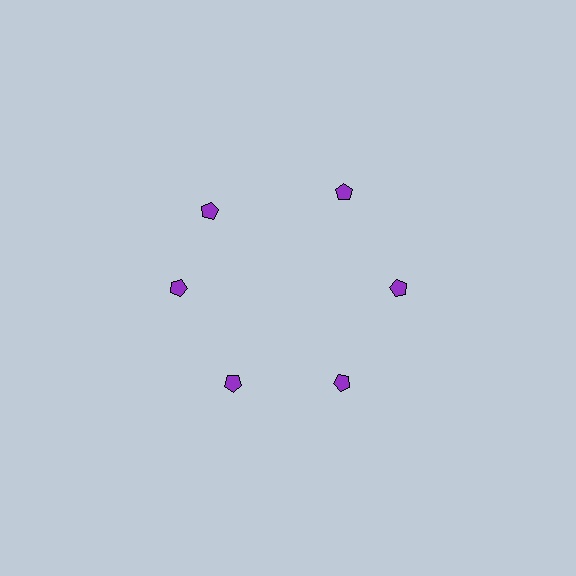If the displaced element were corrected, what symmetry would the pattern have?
It would have 6-fold rotational symmetry — the pattern would map onto itself every 60 degrees.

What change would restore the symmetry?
The symmetry would be restored by rotating it back into even spacing with its neighbors so that all 6 pentagons sit at equal angles and equal distance from the center.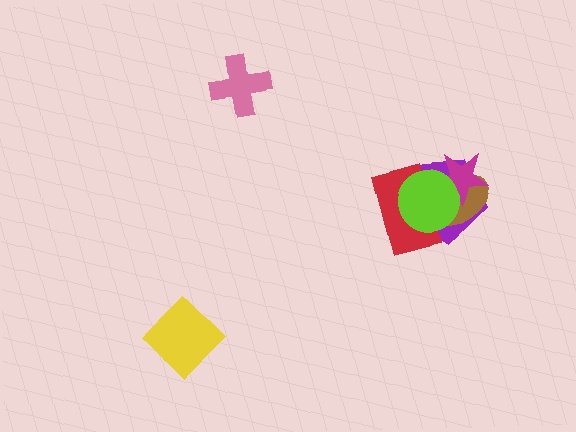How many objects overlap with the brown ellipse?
4 objects overlap with the brown ellipse.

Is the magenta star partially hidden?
Yes, it is partially covered by another shape.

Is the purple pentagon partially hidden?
Yes, it is partially covered by another shape.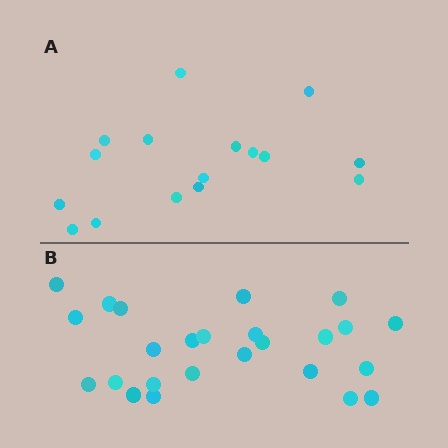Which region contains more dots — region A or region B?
Region B (the bottom region) has more dots.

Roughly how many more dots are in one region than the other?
Region B has roughly 8 or so more dots than region A.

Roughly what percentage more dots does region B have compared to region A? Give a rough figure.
About 55% more.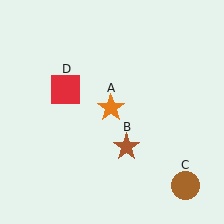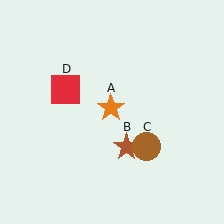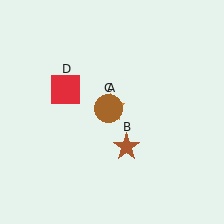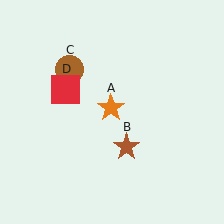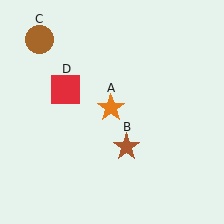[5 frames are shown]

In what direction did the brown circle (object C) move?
The brown circle (object C) moved up and to the left.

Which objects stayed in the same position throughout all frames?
Orange star (object A) and brown star (object B) and red square (object D) remained stationary.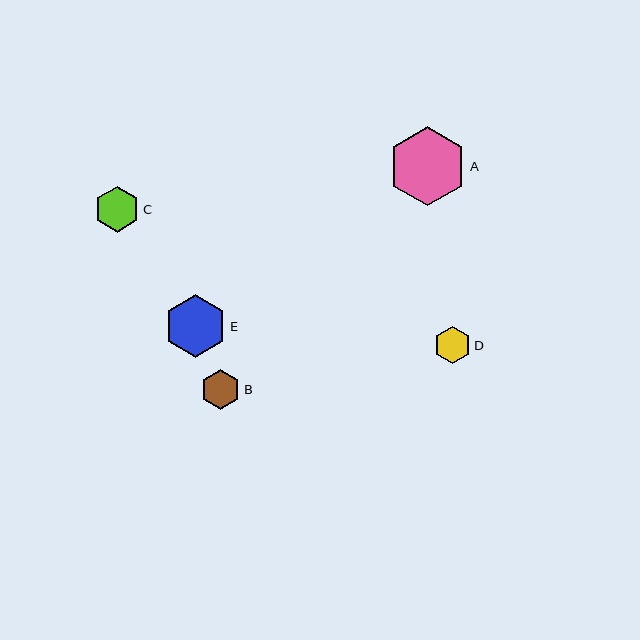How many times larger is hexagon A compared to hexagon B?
Hexagon A is approximately 2.0 times the size of hexagon B.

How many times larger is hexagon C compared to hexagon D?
Hexagon C is approximately 1.3 times the size of hexagon D.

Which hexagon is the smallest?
Hexagon D is the smallest with a size of approximately 37 pixels.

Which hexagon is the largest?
Hexagon A is the largest with a size of approximately 79 pixels.